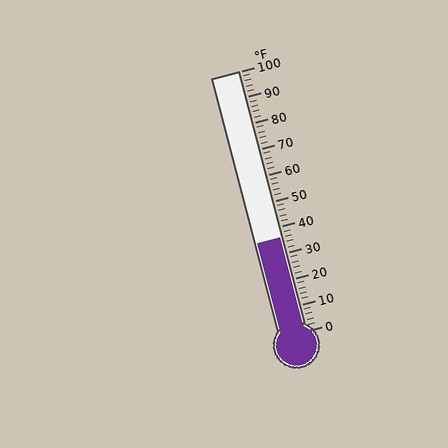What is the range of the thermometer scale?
The thermometer scale ranges from 0°F to 100°F.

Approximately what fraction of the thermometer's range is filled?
The thermometer is filled to approximately 35% of its range.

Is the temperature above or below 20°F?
The temperature is above 20°F.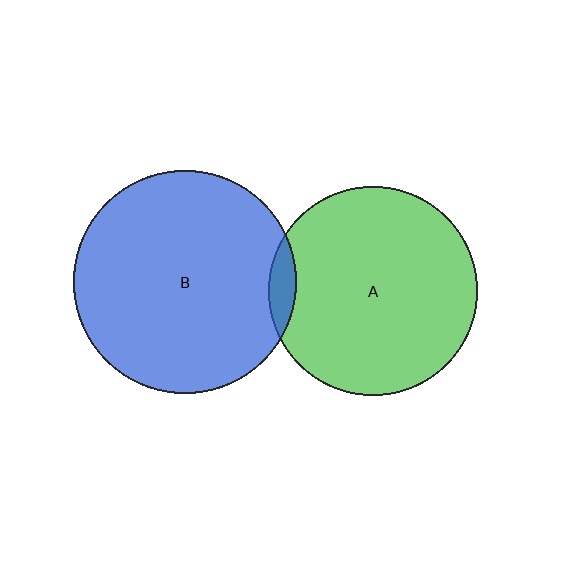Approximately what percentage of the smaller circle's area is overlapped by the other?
Approximately 5%.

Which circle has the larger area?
Circle B (blue).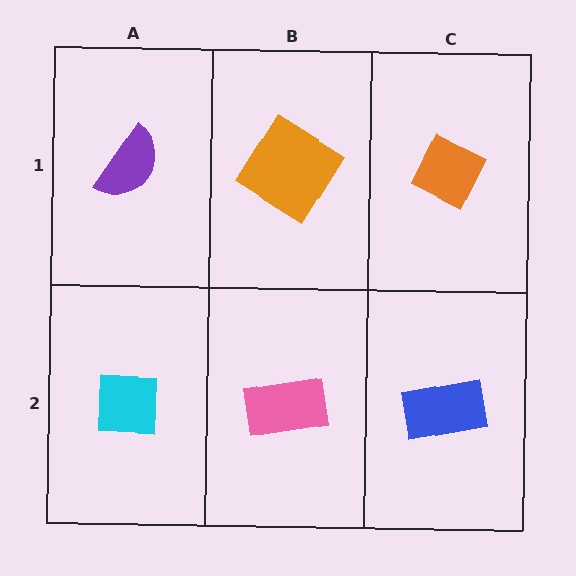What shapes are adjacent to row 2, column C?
An orange diamond (row 1, column C), a pink rectangle (row 2, column B).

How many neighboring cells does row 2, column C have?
2.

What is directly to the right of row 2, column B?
A blue rectangle.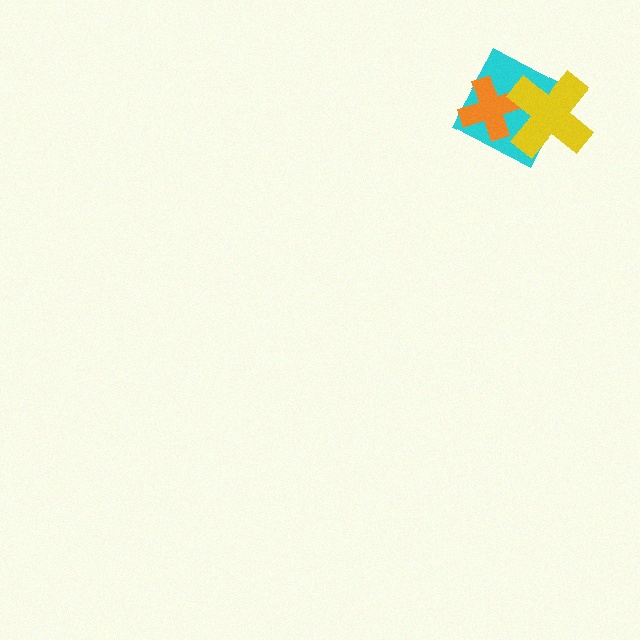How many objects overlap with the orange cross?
2 objects overlap with the orange cross.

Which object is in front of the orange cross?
The yellow cross is in front of the orange cross.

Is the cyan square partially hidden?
Yes, it is partially covered by another shape.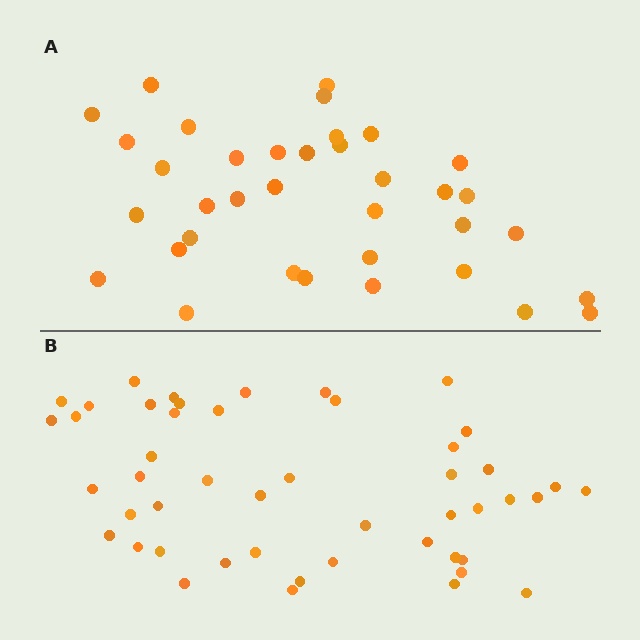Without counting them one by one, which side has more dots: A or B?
Region B (the bottom region) has more dots.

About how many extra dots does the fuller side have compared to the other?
Region B has roughly 12 or so more dots than region A.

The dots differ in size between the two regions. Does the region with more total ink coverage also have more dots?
No. Region A has more total ink coverage because its dots are larger, but region B actually contains more individual dots. Total area can be misleading — the number of items is what matters here.